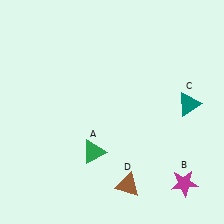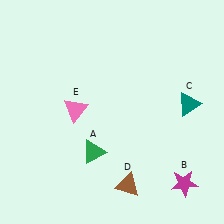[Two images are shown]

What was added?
A pink triangle (E) was added in Image 2.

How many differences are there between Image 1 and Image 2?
There is 1 difference between the two images.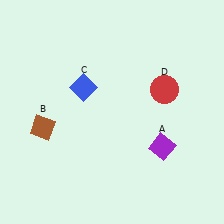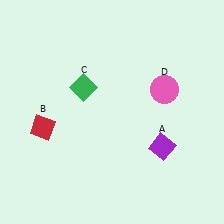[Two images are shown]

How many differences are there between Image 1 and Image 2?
There are 3 differences between the two images.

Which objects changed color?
B changed from brown to red. C changed from blue to green. D changed from red to pink.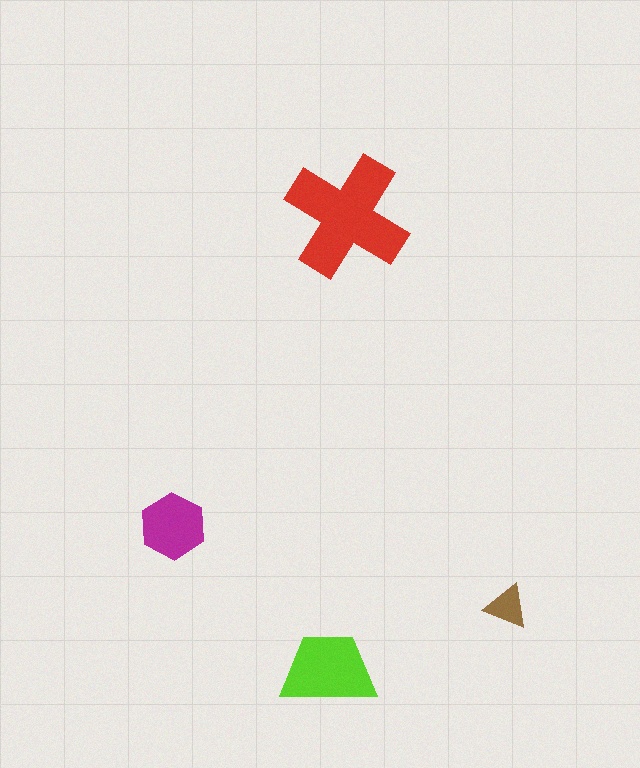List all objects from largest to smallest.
The red cross, the lime trapezoid, the magenta hexagon, the brown triangle.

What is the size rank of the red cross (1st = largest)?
1st.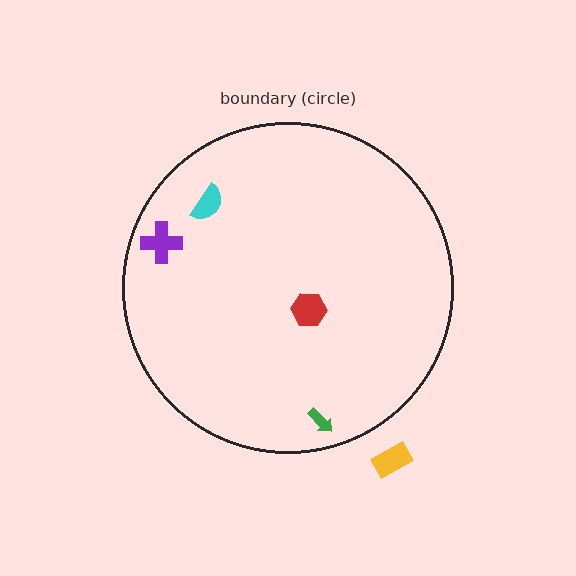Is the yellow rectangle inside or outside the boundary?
Outside.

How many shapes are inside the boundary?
4 inside, 1 outside.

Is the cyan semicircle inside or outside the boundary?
Inside.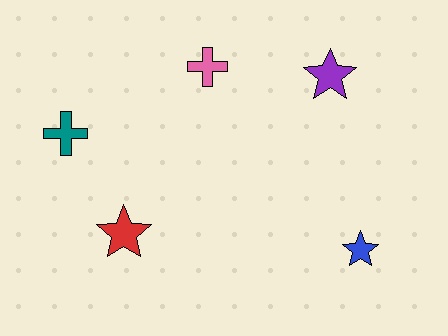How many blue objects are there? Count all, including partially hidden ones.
There is 1 blue object.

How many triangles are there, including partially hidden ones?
There are no triangles.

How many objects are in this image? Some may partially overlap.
There are 5 objects.